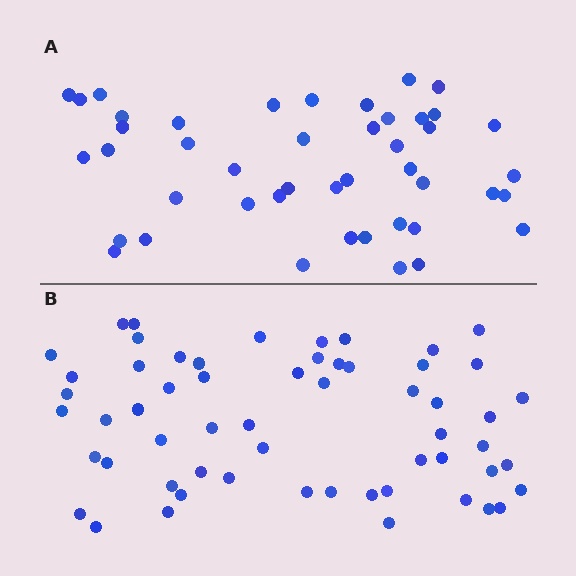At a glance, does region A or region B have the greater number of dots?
Region B (the bottom region) has more dots.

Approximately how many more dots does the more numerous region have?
Region B has approximately 15 more dots than region A.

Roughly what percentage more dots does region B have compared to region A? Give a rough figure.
About 30% more.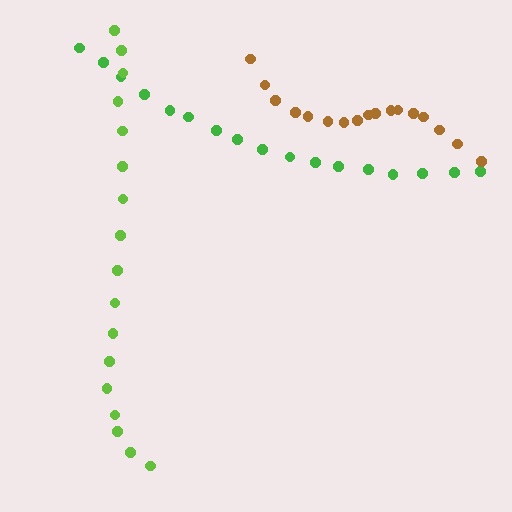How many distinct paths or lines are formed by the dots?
There are 3 distinct paths.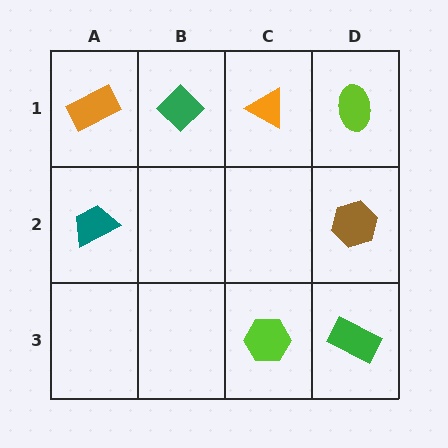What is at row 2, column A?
A teal trapezoid.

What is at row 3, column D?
A green rectangle.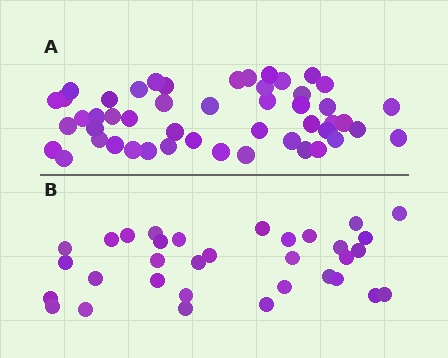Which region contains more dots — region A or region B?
Region A (the top region) has more dots.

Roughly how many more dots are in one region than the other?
Region A has approximately 15 more dots than region B.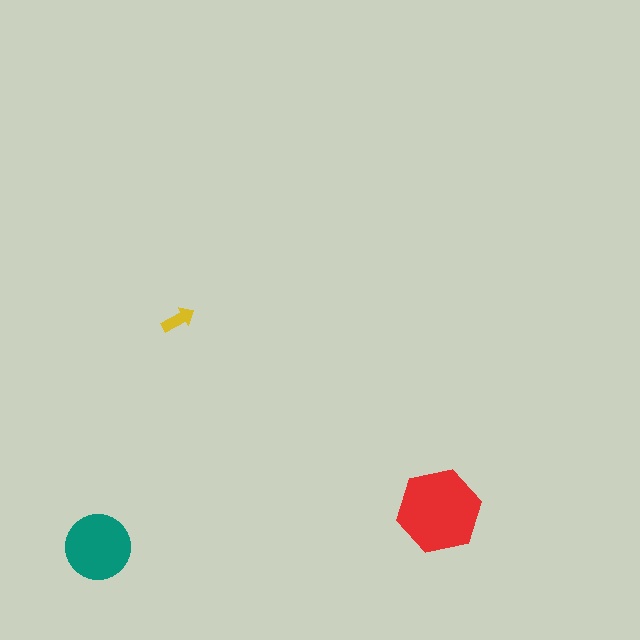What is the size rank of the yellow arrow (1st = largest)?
3rd.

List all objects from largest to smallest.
The red hexagon, the teal circle, the yellow arrow.